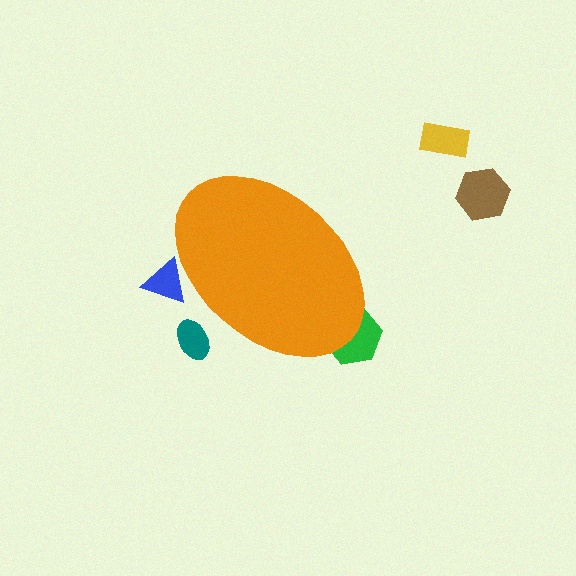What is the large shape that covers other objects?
An orange ellipse.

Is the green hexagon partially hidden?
Yes, the green hexagon is partially hidden behind the orange ellipse.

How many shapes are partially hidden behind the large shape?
3 shapes are partially hidden.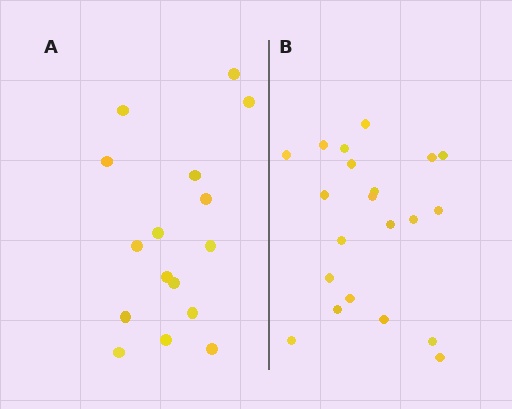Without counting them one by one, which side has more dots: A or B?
Region B (the right region) has more dots.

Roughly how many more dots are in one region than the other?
Region B has about 5 more dots than region A.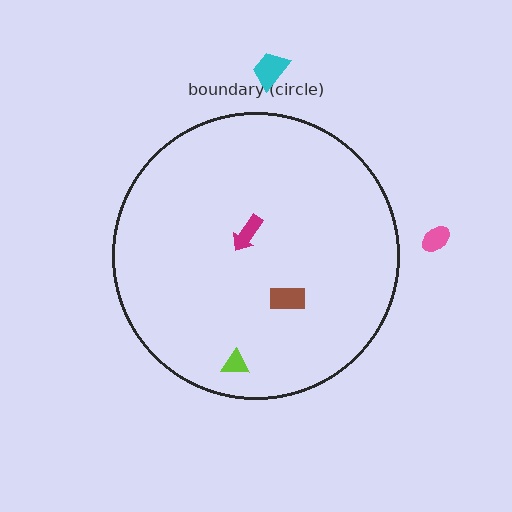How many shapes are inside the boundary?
3 inside, 2 outside.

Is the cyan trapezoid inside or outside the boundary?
Outside.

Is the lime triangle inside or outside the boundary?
Inside.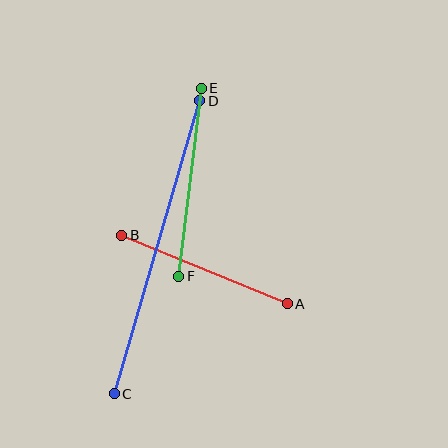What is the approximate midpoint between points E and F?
The midpoint is at approximately (190, 182) pixels.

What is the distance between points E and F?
The distance is approximately 189 pixels.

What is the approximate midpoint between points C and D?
The midpoint is at approximately (157, 247) pixels.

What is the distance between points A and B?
The distance is approximately 179 pixels.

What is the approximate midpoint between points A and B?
The midpoint is at approximately (205, 270) pixels.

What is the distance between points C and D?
The distance is approximately 305 pixels.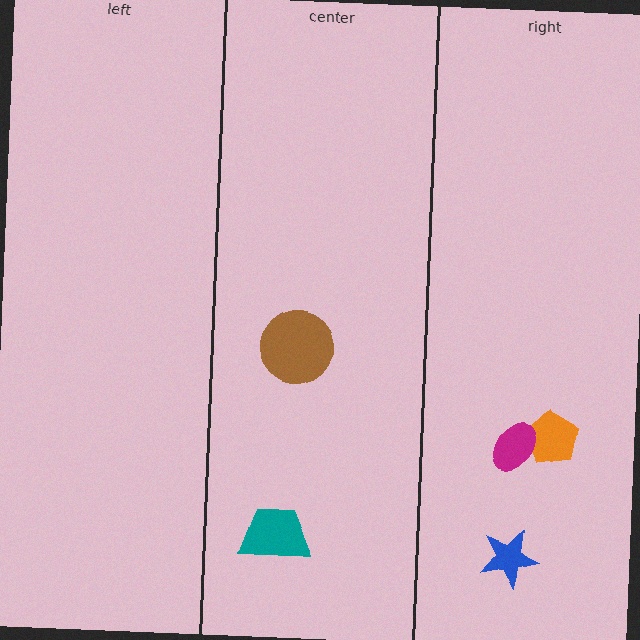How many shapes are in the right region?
3.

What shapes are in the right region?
The blue star, the orange pentagon, the magenta ellipse.